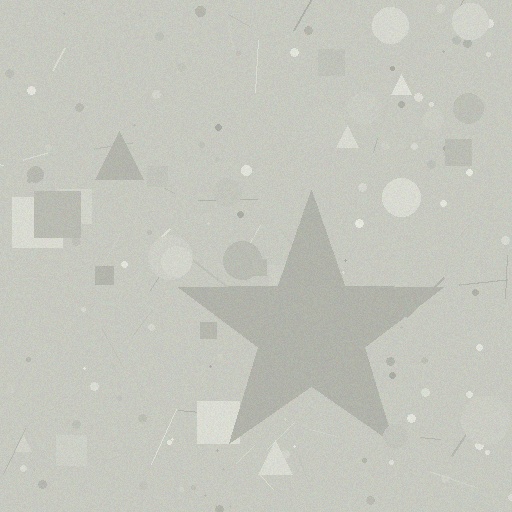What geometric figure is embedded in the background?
A star is embedded in the background.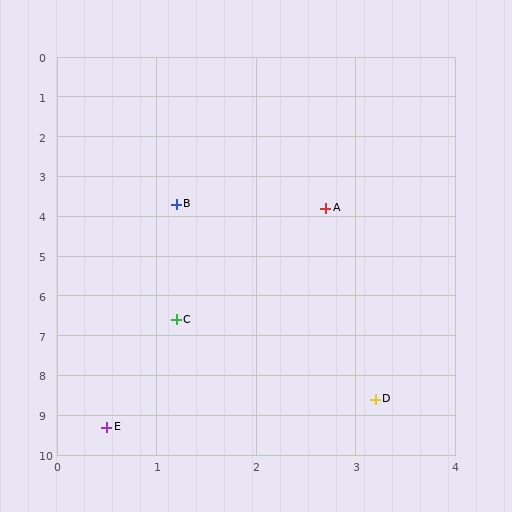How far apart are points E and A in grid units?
Points E and A are about 5.9 grid units apart.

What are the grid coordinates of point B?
Point B is at approximately (1.2, 3.7).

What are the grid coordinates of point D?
Point D is at approximately (3.2, 8.6).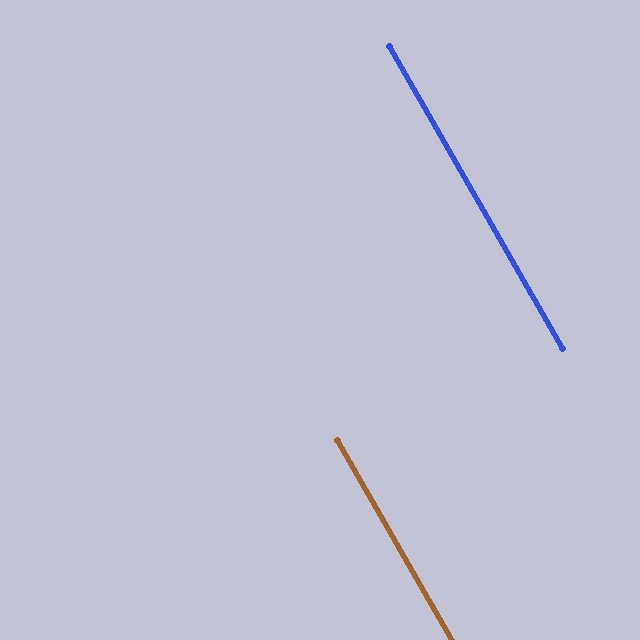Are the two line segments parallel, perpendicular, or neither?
Parallel — their directions differ by only 0.0°.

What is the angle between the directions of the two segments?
Approximately 0 degrees.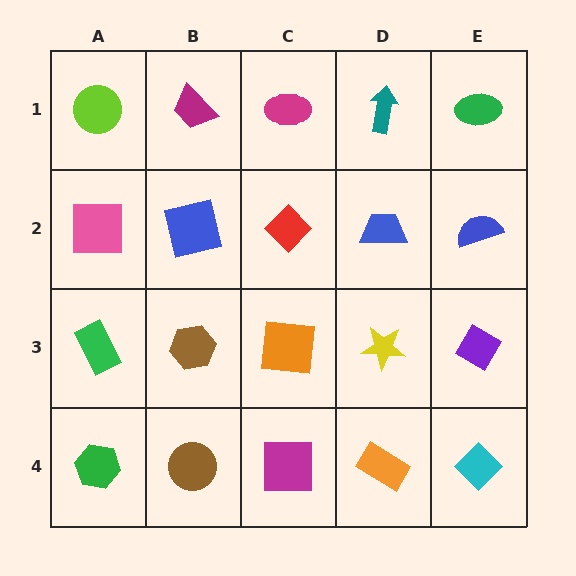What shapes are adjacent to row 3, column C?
A red diamond (row 2, column C), a magenta square (row 4, column C), a brown hexagon (row 3, column B), a yellow star (row 3, column D).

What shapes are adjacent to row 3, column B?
A blue square (row 2, column B), a brown circle (row 4, column B), a green rectangle (row 3, column A), an orange square (row 3, column C).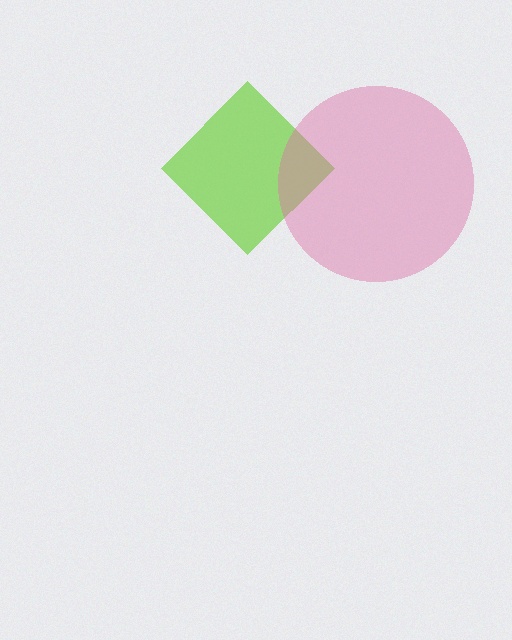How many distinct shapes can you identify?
There are 2 distinct shapes: a lime diamond, a pink circle.